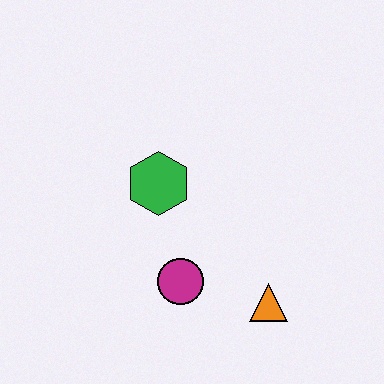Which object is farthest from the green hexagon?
The orange triangle is farthest from the green hexagon.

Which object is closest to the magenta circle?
The orange triangle is closest to the magenta circle.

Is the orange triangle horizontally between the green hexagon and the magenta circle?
No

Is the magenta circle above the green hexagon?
No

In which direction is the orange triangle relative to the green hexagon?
The orange triangle is below the green hexagon.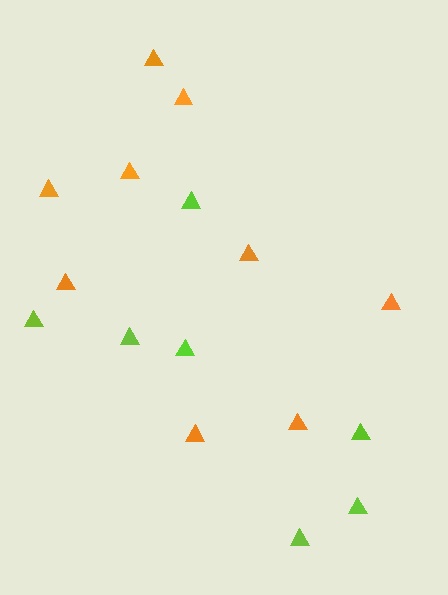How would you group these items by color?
There are 2 groups: one group of orange triangles (9) and one group of lime triangles (7).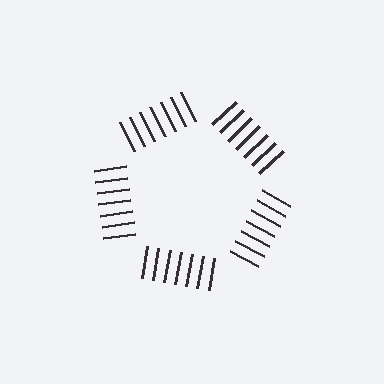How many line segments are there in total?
35 — 7 along each of the 5 edges.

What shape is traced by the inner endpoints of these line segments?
An illusory pentagon — the line segments terminate on its edges but no continuous stroke is drawn.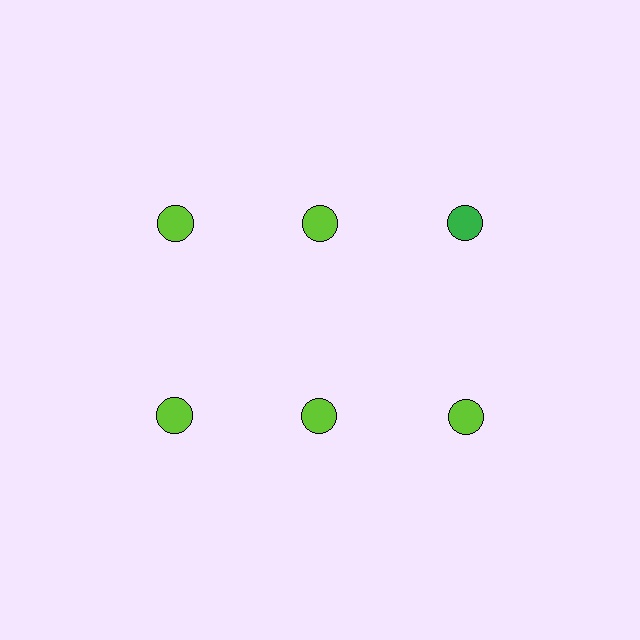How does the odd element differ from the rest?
It has a different color: green instead of lime.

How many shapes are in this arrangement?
There are 6 shapes arranged in a grid pattern.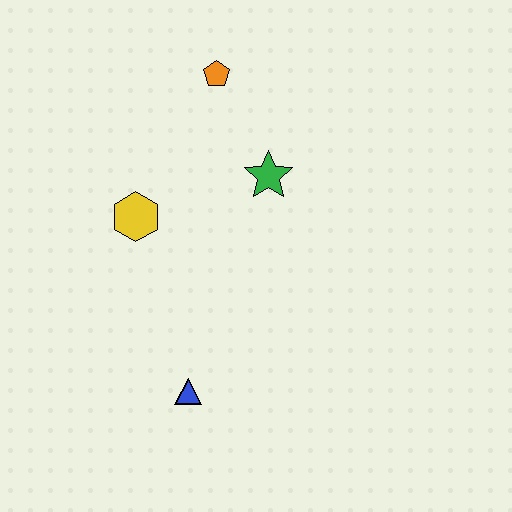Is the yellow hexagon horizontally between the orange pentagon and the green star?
No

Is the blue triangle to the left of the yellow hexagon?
No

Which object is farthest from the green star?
The blue triangle is farthest from the green star.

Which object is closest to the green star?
The orange pentagon is closest to the green star.